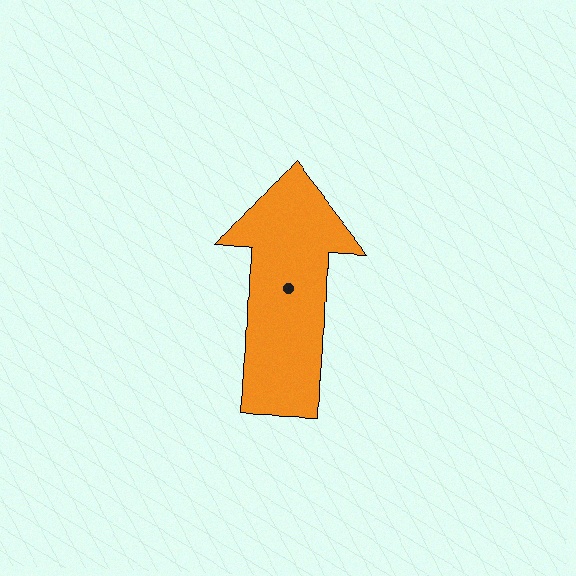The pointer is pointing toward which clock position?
Roughly 12 o'clock.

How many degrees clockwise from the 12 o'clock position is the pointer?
Approximately 2 degrees.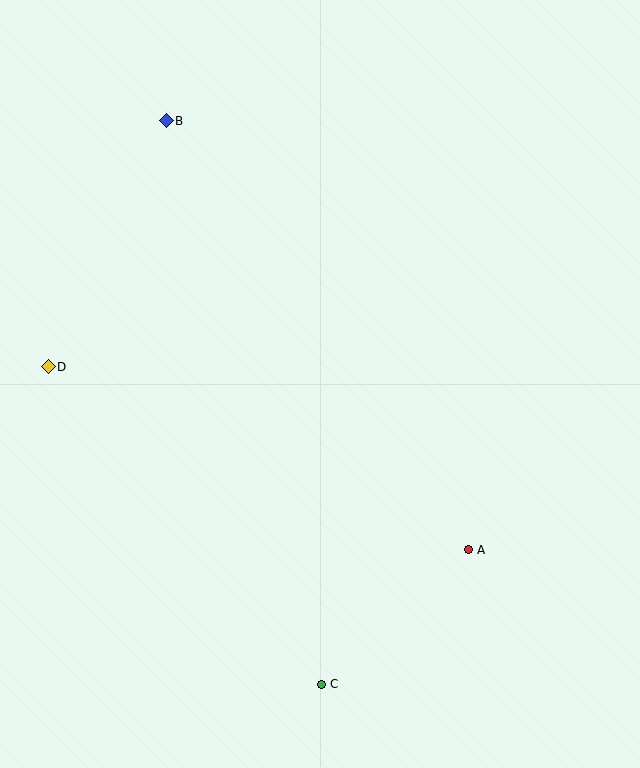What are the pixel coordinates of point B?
Point B is at (166, 121).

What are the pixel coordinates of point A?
Point A is at (468, 550).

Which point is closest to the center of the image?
Point A at (468, 550) is closest to the center.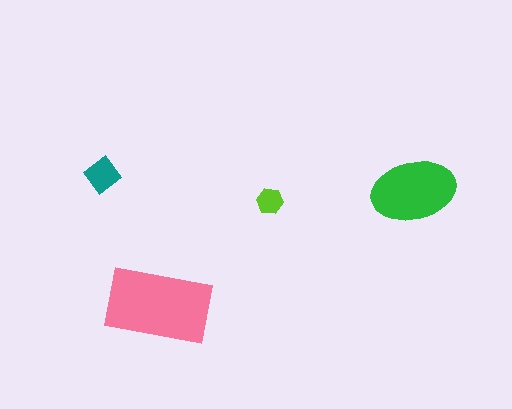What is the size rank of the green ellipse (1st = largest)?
2nd.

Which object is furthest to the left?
The teal diamond is leftmost.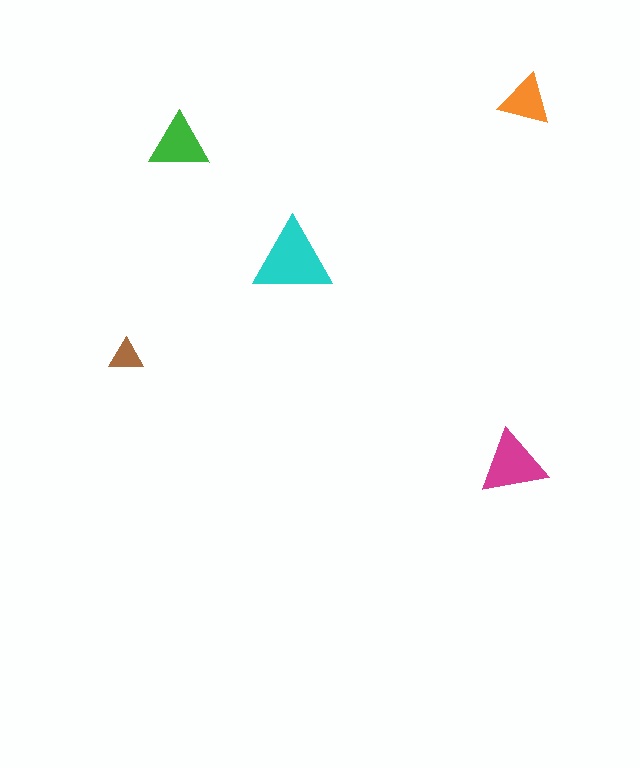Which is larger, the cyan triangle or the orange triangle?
The cyan one.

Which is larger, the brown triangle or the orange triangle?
The orange one.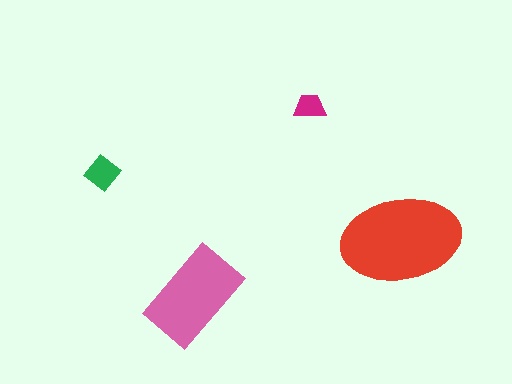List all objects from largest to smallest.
The red ellipse, the pink rectangle, the green diamond, the magenta trapezoid.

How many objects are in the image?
There are 4 objects in the image.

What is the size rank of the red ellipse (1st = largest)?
1st.